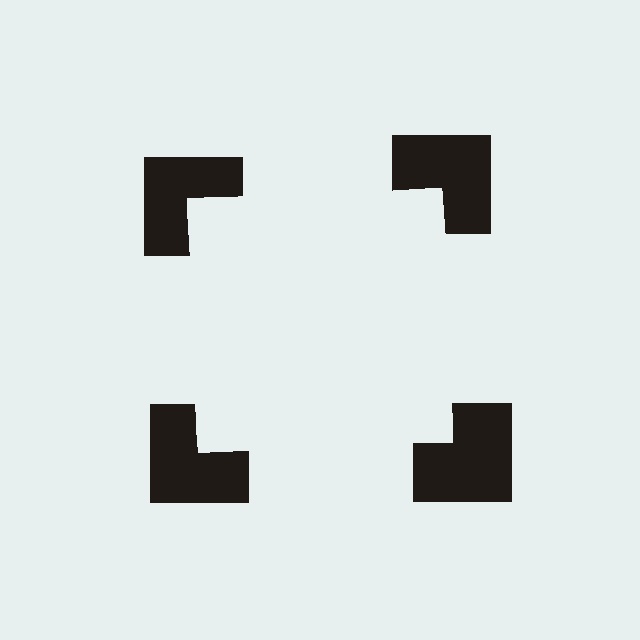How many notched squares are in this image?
There are 4 — one at each vertex of the illusory square.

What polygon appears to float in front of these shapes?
An illusory square — its edges are inferred from the aligned wedge cuts in the notched squares, not physically drawn.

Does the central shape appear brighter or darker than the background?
It typically appears slightly brighter than the background, even though no actual brightness change is drawn.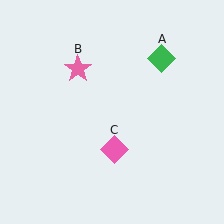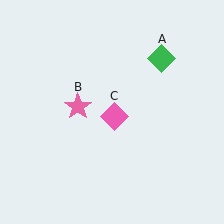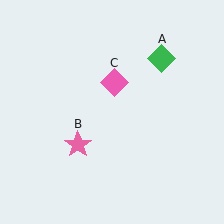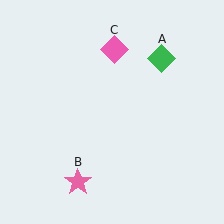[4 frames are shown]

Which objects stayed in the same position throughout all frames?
Green diamond (object A) remained stationary.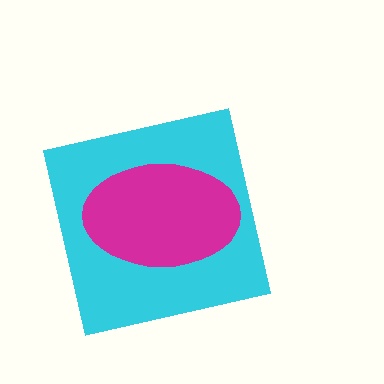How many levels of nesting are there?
2.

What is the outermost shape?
The cyan square.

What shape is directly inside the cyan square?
The magenta ellipse.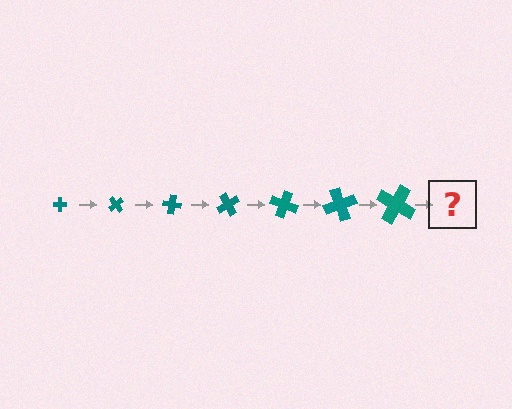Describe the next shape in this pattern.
It should be a cross, larger than the previous one and rotated 350 degrees from the start.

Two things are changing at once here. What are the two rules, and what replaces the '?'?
The two rules are that the cross grows larger each step and it rotates 50 degrees each step. The '?' should be a cross, larger than the previous one and rotated 350 degrees from the start.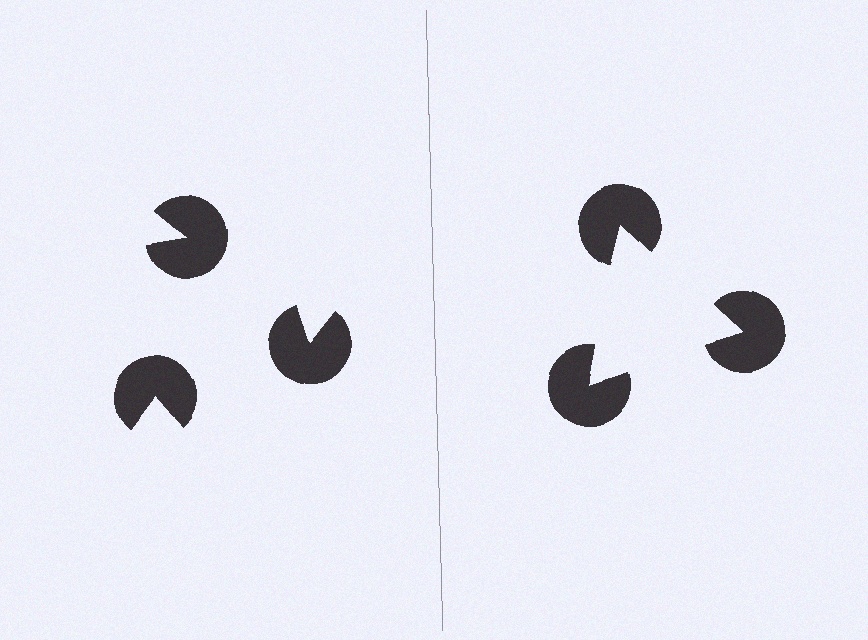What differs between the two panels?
The pac-man discs are positioned identically on both sides; only the wedge orientations differ. On the right they align to a triangle; on the left they are misaligned.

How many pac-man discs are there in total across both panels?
6 — 3 on each side.